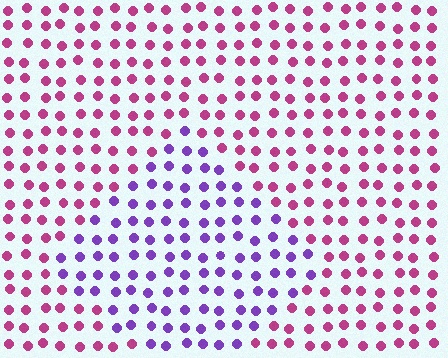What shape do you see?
I see a diamond.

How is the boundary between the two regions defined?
The boundary is defined purely by a slight shift in hue (about 53 degrees). Spacing, size, and orientation are identical on both sides.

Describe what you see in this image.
The image is filled with small magenta elements in a uniform arrangement. A diamond-shaped region is visible where the elements are tinted to a slightly different hue, forming a subtle color boundary.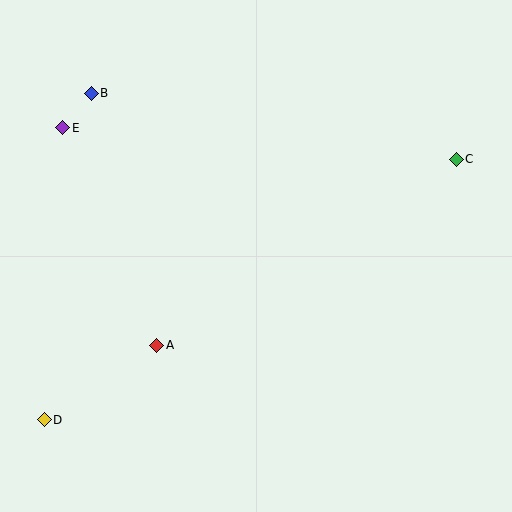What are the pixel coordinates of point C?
Point C is at (456, 159).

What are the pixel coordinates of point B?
Point B is at (91, 93).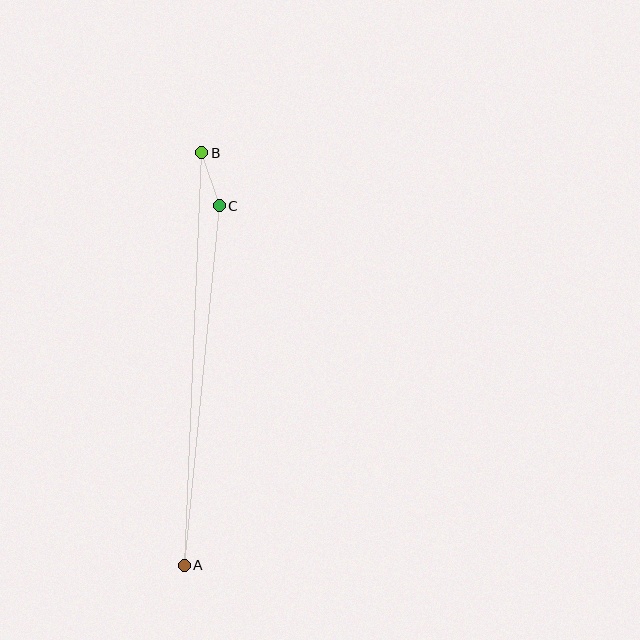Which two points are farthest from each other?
Points A and B are farthest from each other.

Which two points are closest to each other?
Points B and C are closest to each other.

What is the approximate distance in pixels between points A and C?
The distance between A and C is approximately 361 pixels.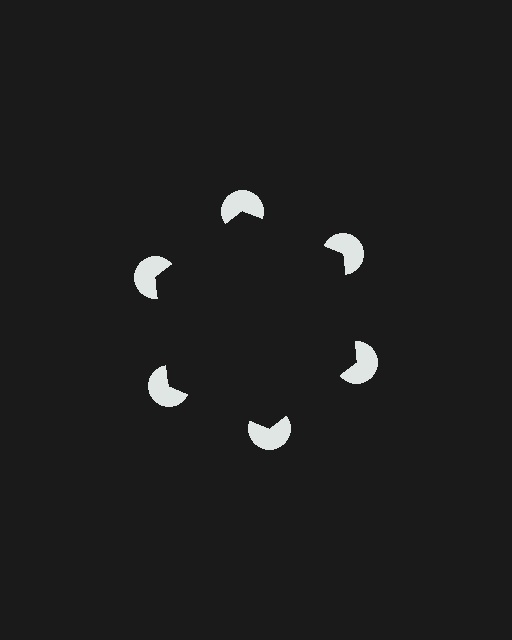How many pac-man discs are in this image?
There are 6 — one at each vertex of the illusory hexagon.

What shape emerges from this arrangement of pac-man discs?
An illusory hexagon — its edges are inferred from the aligned wedge cuts in the pac-man discs, not physically drawn.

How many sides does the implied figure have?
6 sides.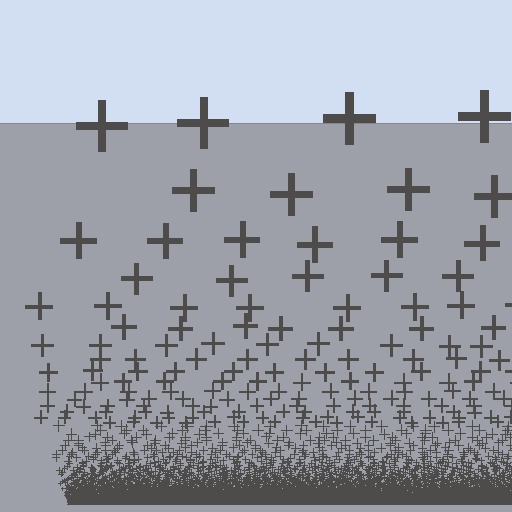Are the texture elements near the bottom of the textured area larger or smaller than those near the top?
Smaller. The gradient is inverted — elements near the bottom are smaller and denser.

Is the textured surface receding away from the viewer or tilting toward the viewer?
The surface appears to tilt toward the viewer. Texture elements get larger and sparser toward the top.